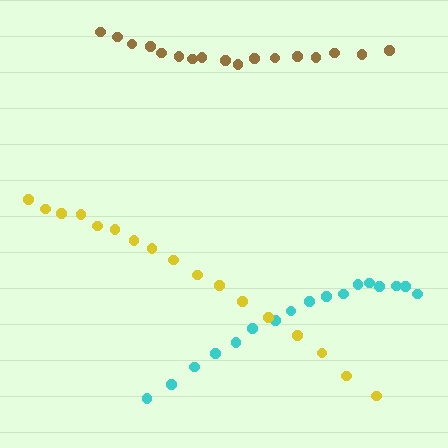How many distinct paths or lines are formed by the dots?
There are 3 distinct paths.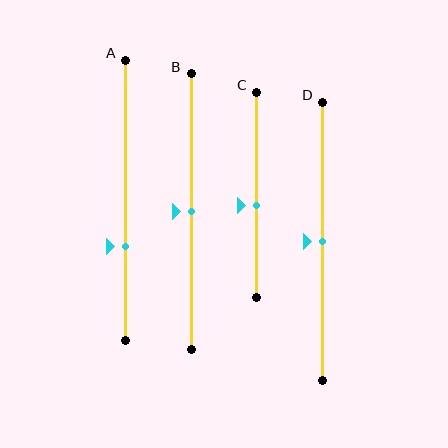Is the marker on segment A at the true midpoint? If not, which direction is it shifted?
No, the marker on segment A is shifted downward by about 16% of the segment length.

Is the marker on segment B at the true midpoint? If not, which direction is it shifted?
Yes, the marker on segment B is at the true midpoint.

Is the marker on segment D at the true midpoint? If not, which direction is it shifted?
Yes, the marker on segment D is at the true midpoint.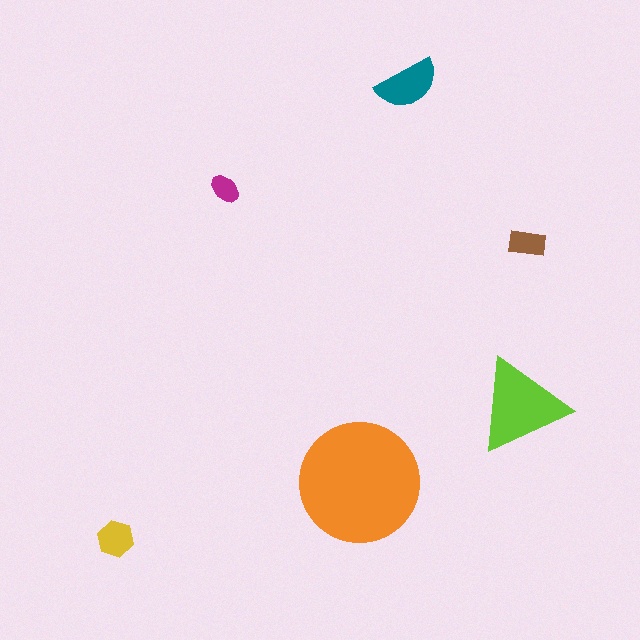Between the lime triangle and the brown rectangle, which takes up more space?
The lime triangle.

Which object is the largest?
The orange circle.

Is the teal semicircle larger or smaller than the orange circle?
Smaller.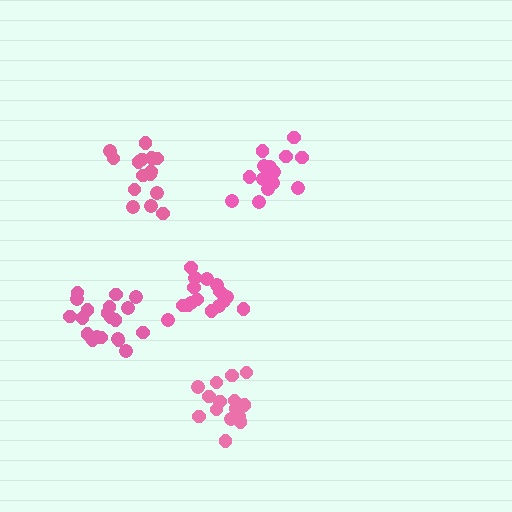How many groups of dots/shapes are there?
There are 5 groups.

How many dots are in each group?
Group 1: 16 dots, Group 2: 15 dots, Group 3: 16 dots, Group 4: 14 dots, Group 5: 20 dots (81 total).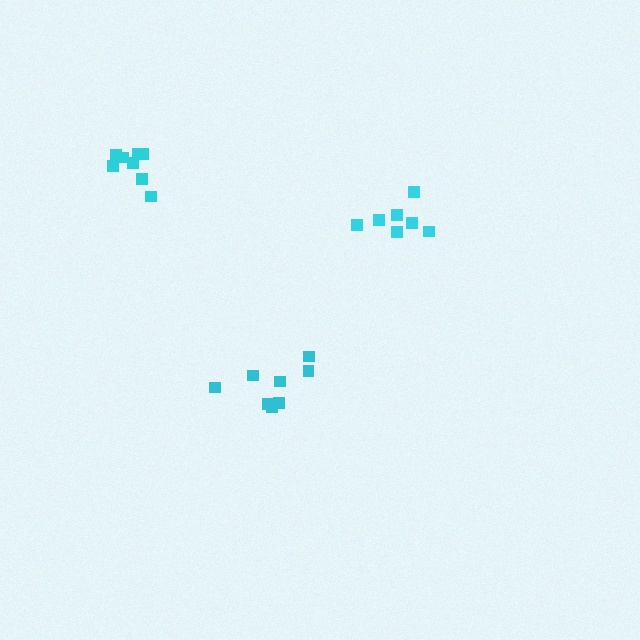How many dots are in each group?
Group 1: 8 dots, Group 2: 9 dots, Group 3: 7 dots (24 total).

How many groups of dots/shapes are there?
There are 3 groups.